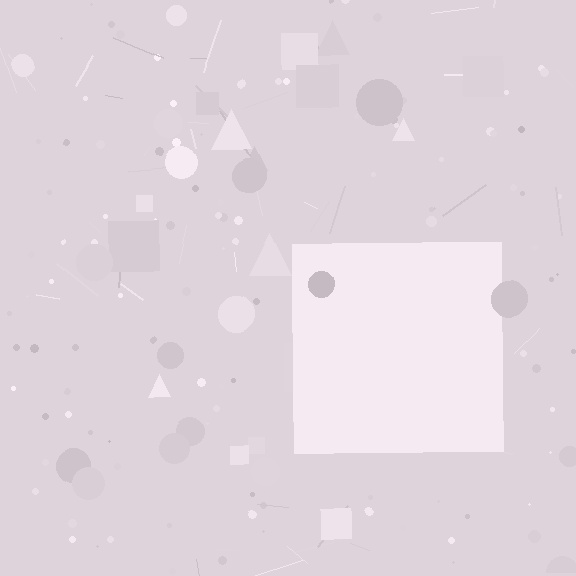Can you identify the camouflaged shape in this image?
The camouflaged shape is a square.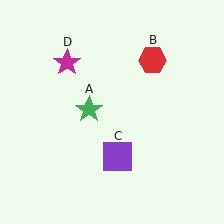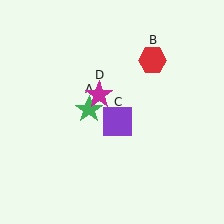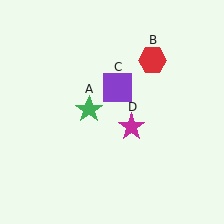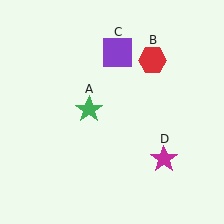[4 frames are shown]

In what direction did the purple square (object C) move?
The purple square (object C) moved up.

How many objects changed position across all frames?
2 objects changed position: purple square (object C), magenta star (object D).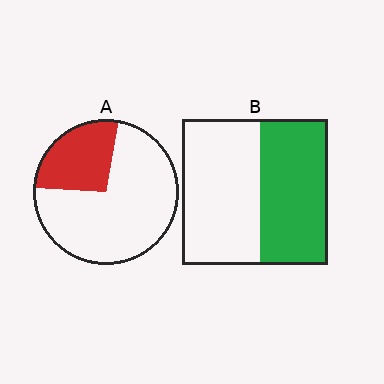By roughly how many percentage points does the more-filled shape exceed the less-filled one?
By roughly 20 percentage points (B over A).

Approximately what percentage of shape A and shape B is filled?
A is approximately 25% and B is approximately 45%.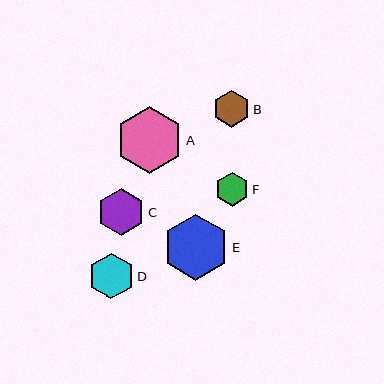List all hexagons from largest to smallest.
From largest to smallest: A, E, C, D, B, F.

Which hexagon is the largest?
Hexagon A is the largest with a size of approximately 67 pixels.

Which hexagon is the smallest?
Hexagon F is the smallest with a size of approximately 34 pixels.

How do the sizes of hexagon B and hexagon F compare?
Hexagon B and hexagon F are approximately the same size.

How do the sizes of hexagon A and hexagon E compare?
Hexagon A and hexagon E are approximately the same size.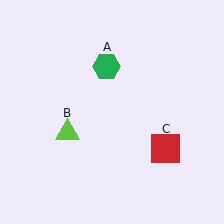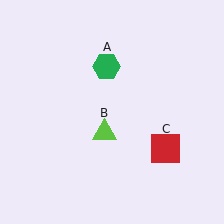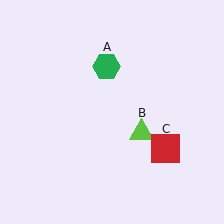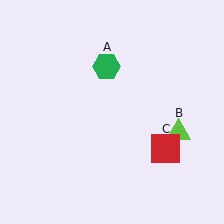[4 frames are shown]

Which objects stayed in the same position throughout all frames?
Green hexagon (object A) and red square (object C) remained stationary.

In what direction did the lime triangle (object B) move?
The lime triangle (object B) moved right.